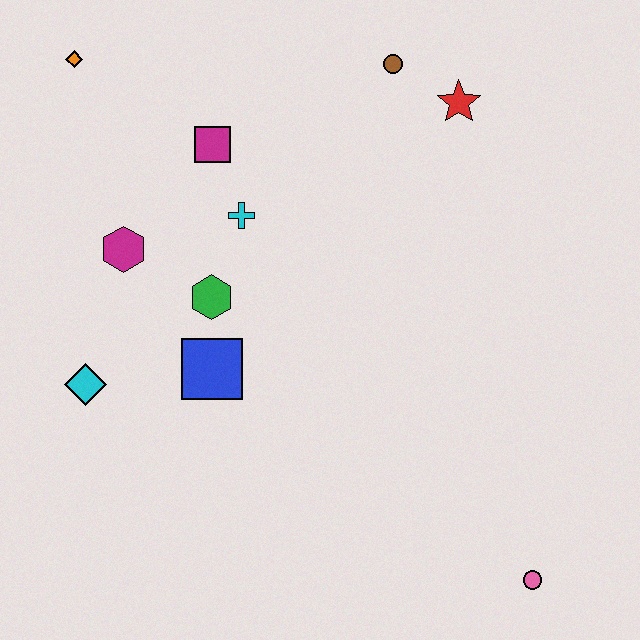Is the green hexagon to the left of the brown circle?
Yes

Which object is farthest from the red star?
The pink circle is farthest from the red star.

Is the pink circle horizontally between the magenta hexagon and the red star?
No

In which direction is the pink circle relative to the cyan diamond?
The pink circle is to the right of the cyan diamond.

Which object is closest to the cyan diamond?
The blue square is closest to the cyan diamond.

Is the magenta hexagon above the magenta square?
No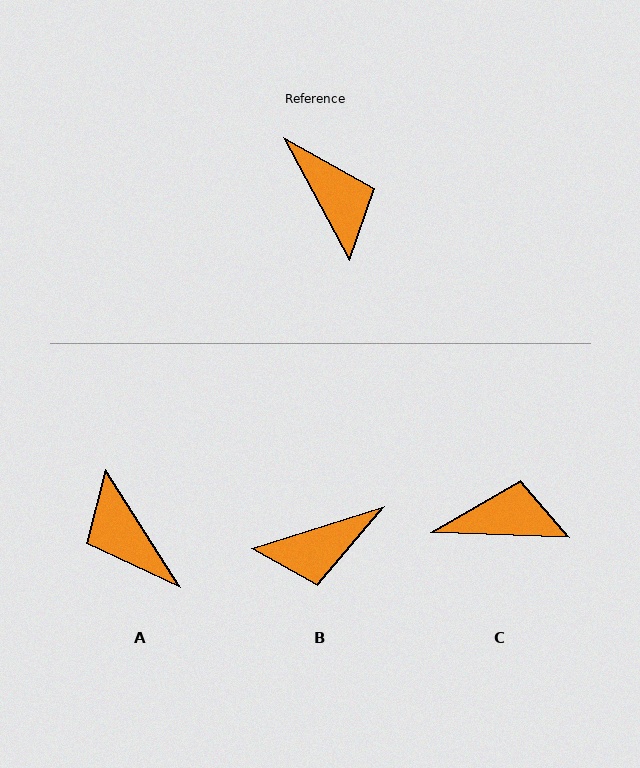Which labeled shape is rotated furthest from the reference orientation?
A, about 176 degrees away.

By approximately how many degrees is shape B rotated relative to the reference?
Approximately 101 degrees clockwise.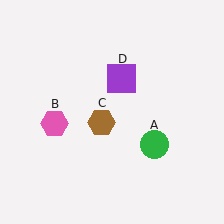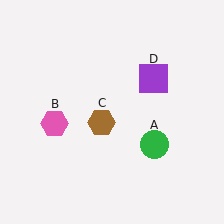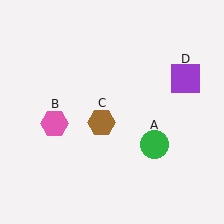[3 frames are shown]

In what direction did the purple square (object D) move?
The purple square (object D) moved right.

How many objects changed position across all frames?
1 object changed position: purple square (object D).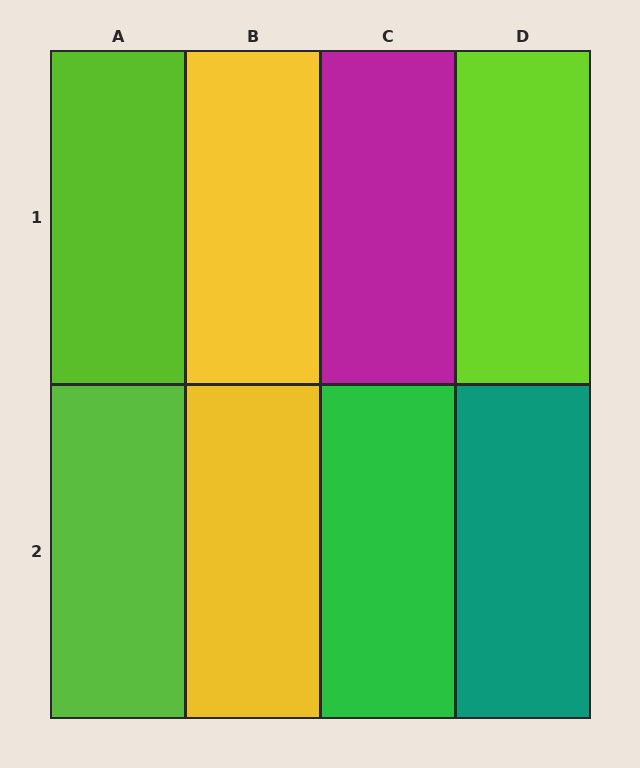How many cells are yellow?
2 cells are yellow.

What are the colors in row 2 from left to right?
Lime, yellow, green, teal.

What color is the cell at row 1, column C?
Magenta.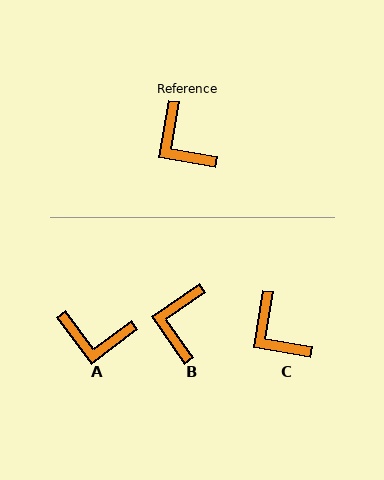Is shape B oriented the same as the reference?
No, it is off by about 45 degrees.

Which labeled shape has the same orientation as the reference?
C.